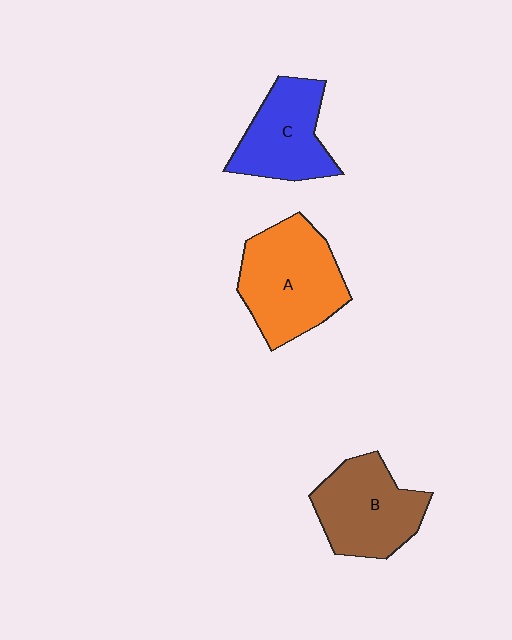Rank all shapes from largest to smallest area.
From largest to smallest: A (orange), B (brown), C (blue).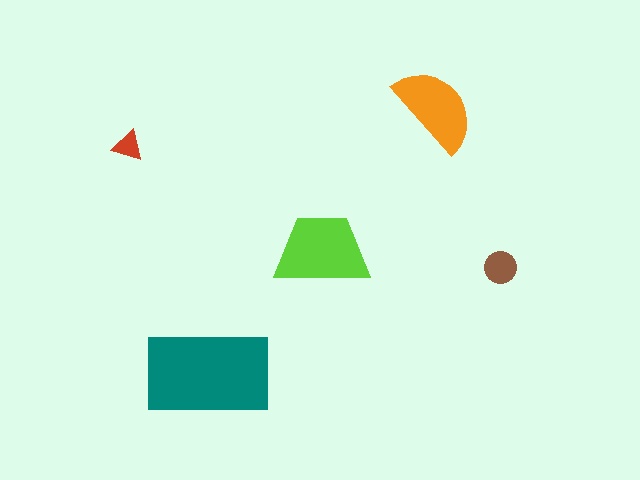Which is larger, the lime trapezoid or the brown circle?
The lime trapezoid.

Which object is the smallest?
The red triangle.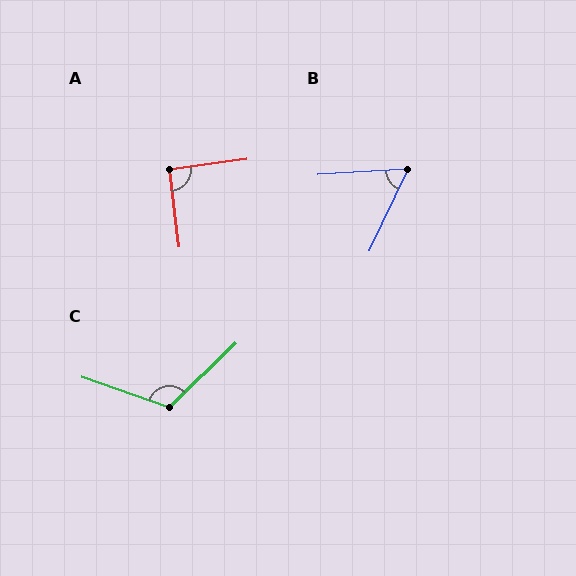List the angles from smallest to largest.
B (61°), A (90°), C (117°).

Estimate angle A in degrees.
Approximately 90 degrees.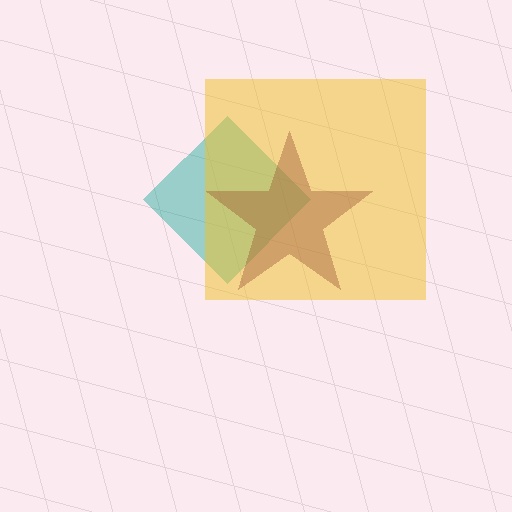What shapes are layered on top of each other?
The layered shapes are: a teal diamond, a yellow square, a brown star.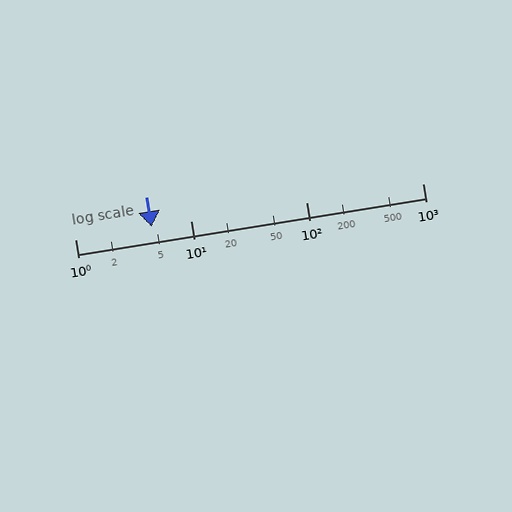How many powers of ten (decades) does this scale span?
The scale spans 3 decades, from 1 to 1000.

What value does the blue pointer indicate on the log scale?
The pointer indicates approximately 4.6.